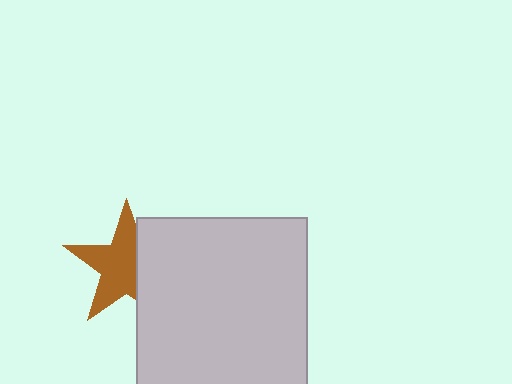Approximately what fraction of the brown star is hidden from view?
Roughly 36% of the brown star is hidden behind the light gray square.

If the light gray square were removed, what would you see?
You would see the complete brown star.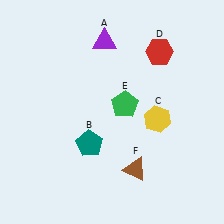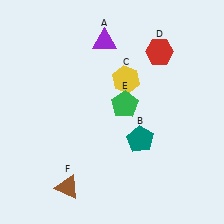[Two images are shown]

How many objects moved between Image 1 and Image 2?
3 objects moved between the two images.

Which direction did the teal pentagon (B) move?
The teal pentagon (B) moved right.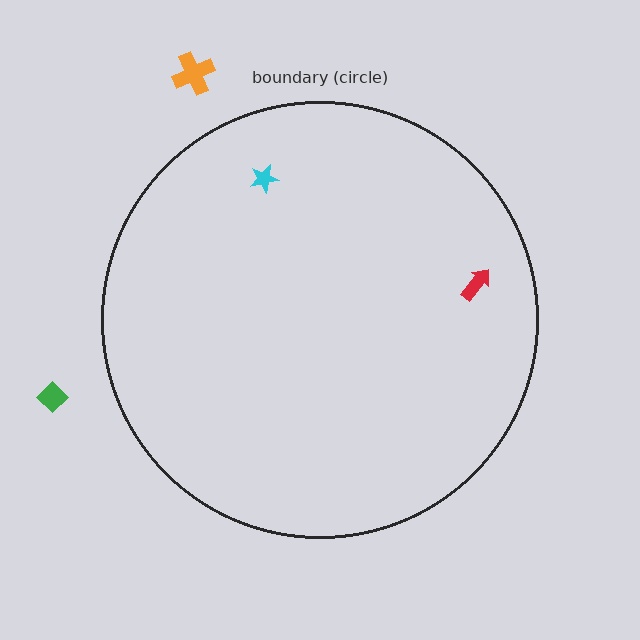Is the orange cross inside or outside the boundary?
Outside.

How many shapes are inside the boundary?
2 inside, 2 outside.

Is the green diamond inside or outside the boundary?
Outside.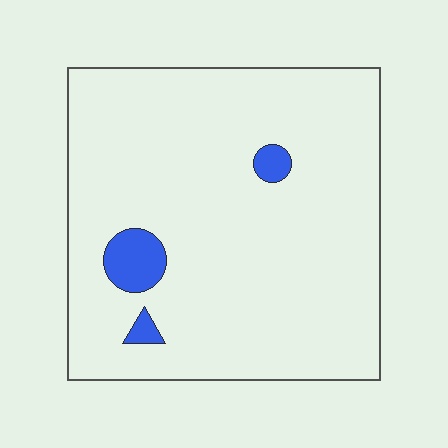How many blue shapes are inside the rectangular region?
3.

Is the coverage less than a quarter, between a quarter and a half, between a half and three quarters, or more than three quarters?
Less than a quarter.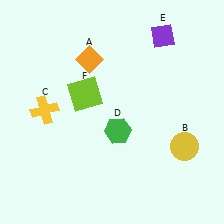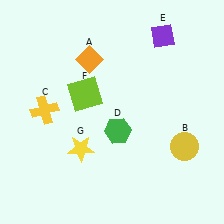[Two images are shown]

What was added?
A yellow star (G) was added in Image 2.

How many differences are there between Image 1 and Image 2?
There is 1 difference between the two images.